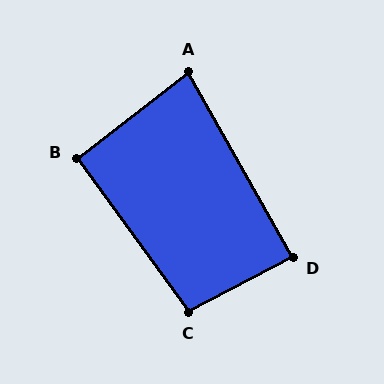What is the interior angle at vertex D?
Approximately 88 degrees (approximately right).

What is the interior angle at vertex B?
Approximately 92 degrees (approximately right).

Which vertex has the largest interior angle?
C, at approximately 98 degrees.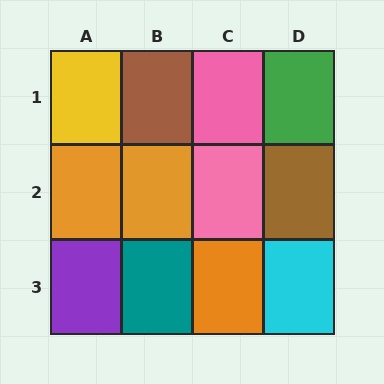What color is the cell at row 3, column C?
Orange.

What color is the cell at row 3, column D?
Cyan.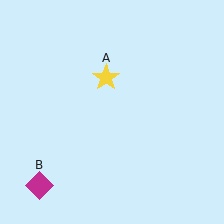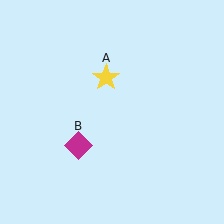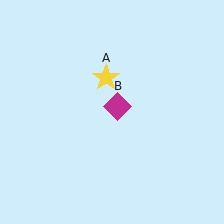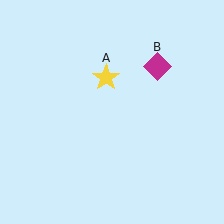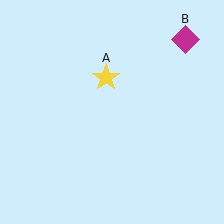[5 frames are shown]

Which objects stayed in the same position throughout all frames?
Yellow star (object A) remained stationary.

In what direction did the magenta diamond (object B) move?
The magenta diamond (object B) moved up and to the right.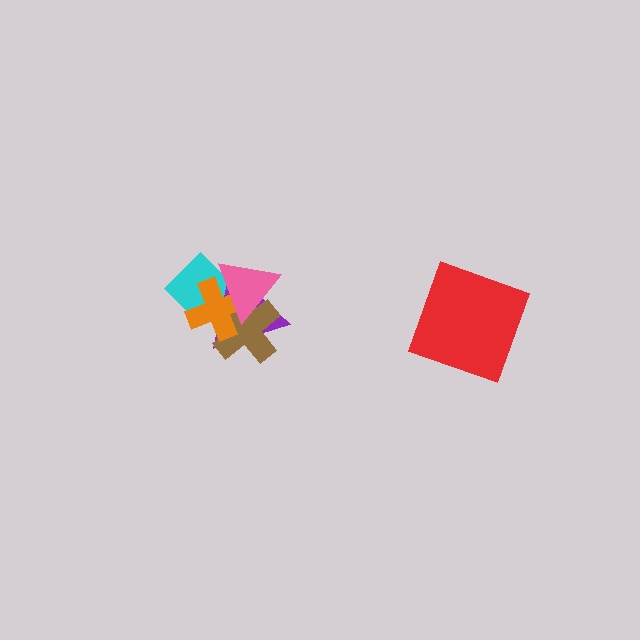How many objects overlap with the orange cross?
4 objects overlap with the orange cross.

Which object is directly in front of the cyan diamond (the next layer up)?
The purple triangle is directly in front of the cyan diamond.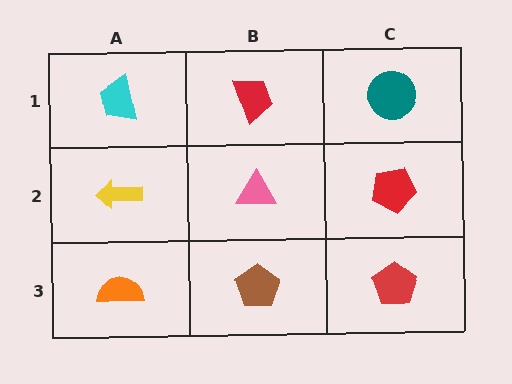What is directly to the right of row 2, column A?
A pink triangle.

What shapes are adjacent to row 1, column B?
A pink triangle (row 2, column B), a cyan trapezoid (row 1, column A), a teal circle (row 1, column C).